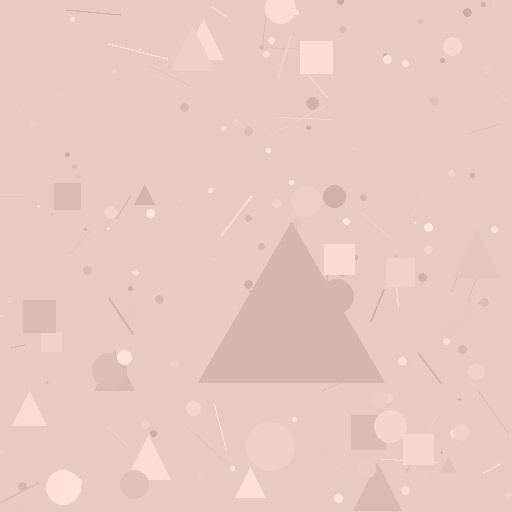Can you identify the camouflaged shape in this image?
The camouflaged shape is a triangle.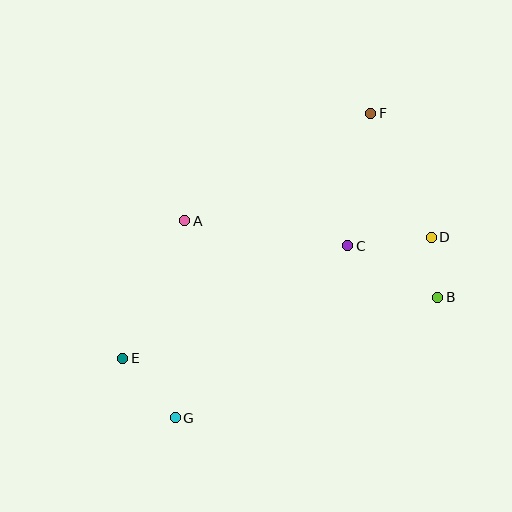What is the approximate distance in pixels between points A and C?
The distance between A and C is approximately 165 pixels.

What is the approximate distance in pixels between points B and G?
The distance between B and G is approximately 289 pixels.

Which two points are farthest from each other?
Points F and G are farthest from each other.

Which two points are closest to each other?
Points B and D are closest to each other.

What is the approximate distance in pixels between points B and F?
The distance between B and F is approximately 196 pixels.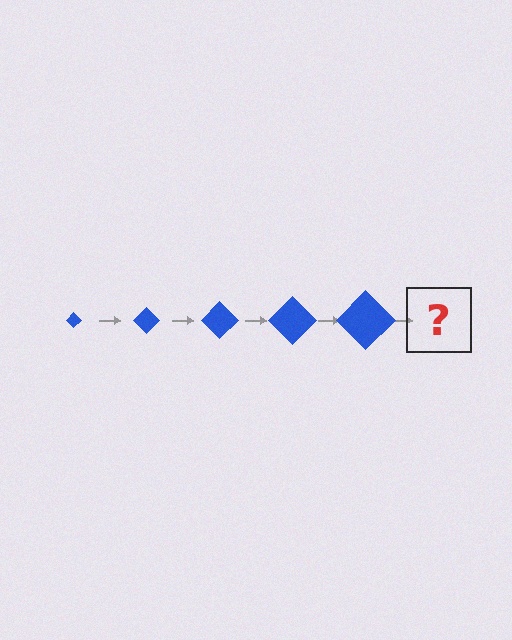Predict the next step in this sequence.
The next step is a blue diamond, larger than the previous one.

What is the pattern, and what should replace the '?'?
The pattern is that the diamond gets progressively larger each step. The '?' should be a blue diamond, larger than the previous one.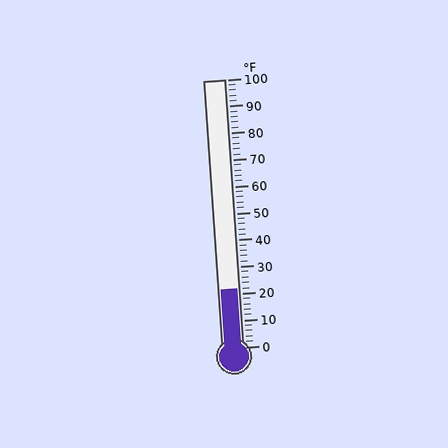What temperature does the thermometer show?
The thermometer shows approximately 22°F.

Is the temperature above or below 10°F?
The temperature is above 10°F.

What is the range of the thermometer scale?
The thermometer scale ranges from 0°F to 100°F.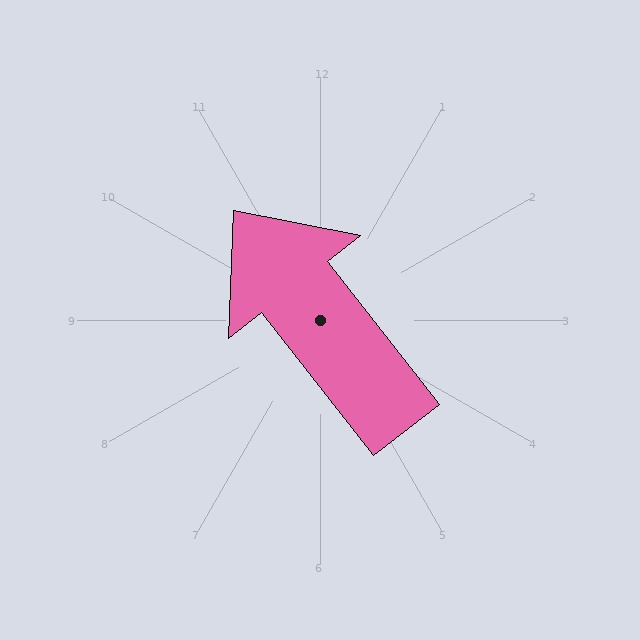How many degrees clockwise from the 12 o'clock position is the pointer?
Approximately 322 degrees.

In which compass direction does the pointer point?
Northwest.